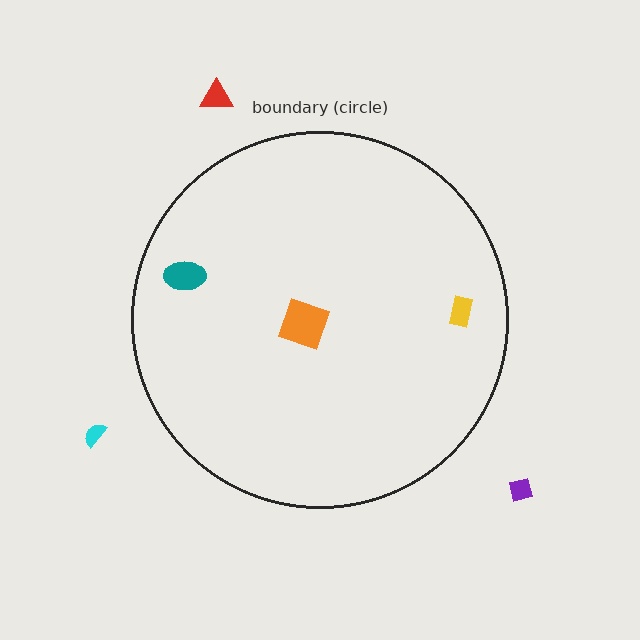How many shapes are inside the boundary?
3 inside, 3 outside.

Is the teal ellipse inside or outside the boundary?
Inside.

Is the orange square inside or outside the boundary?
Inside.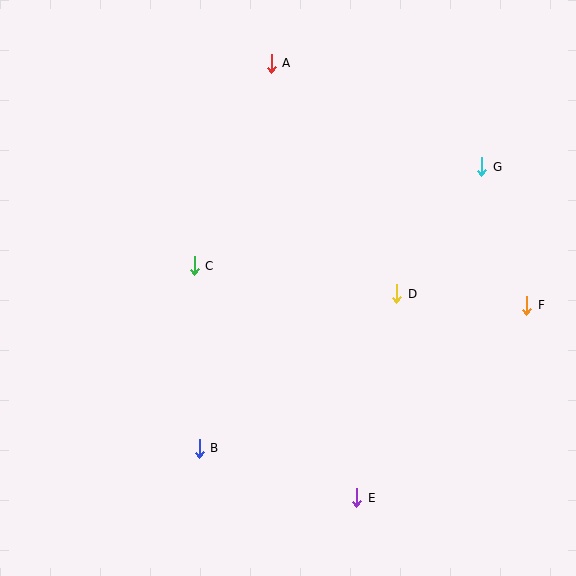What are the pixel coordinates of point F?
Point F is at (527, 305).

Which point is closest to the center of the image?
Point C at (194, 266) is closest to the center.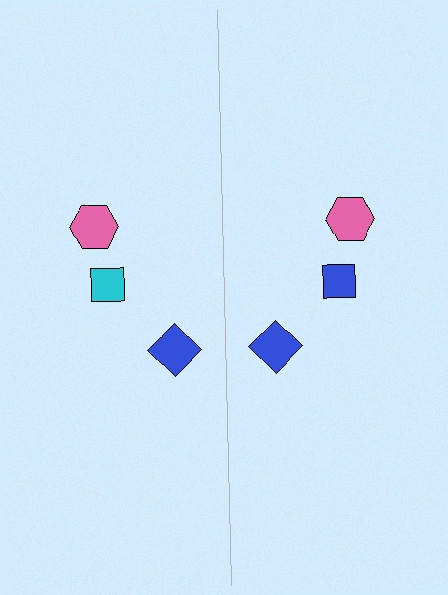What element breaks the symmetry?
The blue square on the right side breaks the symmetry — its mirror counterpart is cyan.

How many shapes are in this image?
There are 6 shapes in this image.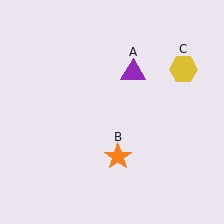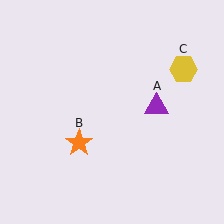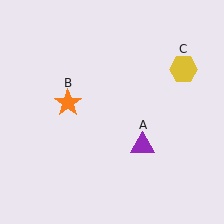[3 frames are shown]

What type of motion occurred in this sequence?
The purple triangle (object A), orange star (object B) rotated clockwise around the center of the scene.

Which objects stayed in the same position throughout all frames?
Yellow hexagon (object C) remained stationary.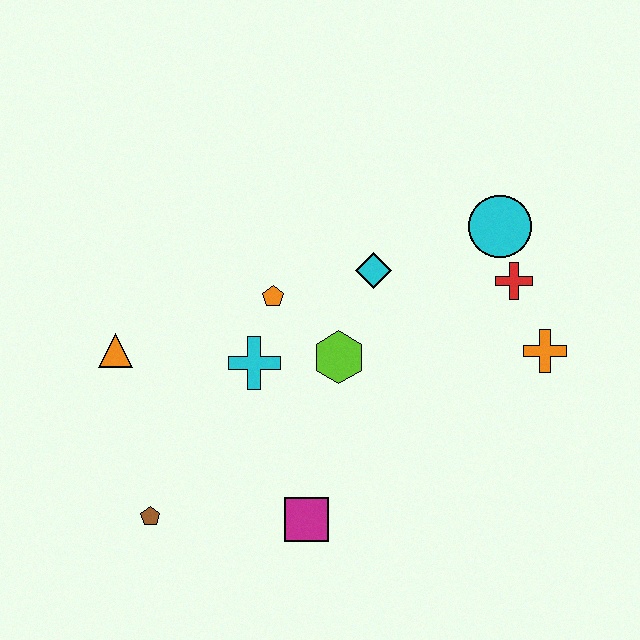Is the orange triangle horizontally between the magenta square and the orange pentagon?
No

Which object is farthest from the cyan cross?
The orange cross is farthest from the cyan cross.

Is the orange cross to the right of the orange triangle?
Yes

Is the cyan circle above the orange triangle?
Yes